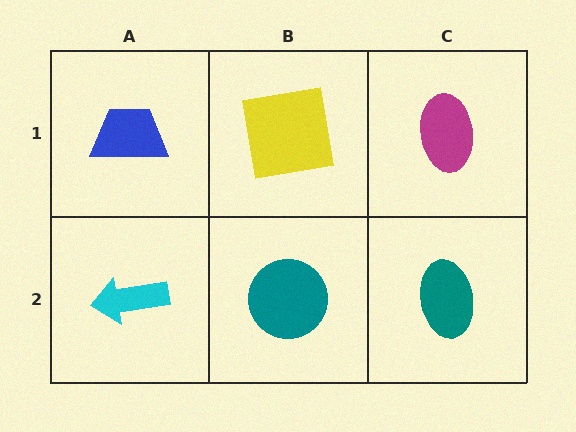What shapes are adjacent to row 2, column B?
A yellow square (row 1, column B), a cyan arrow (row 2, column A), a teal ellipse (row 2, column C).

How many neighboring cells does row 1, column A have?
2.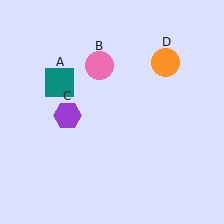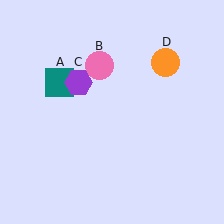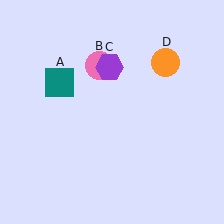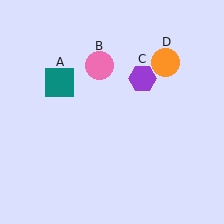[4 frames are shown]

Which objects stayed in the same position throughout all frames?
Teal square (object A) and pink circle (object B) and orange circle (object D) remained stationary.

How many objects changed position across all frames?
1 object changed position: purple hexagon (object C).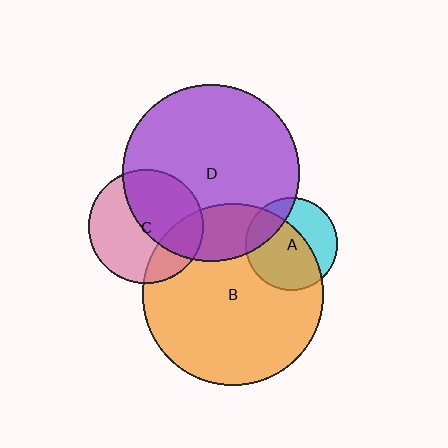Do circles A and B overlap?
Yes.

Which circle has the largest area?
Circle B (orange).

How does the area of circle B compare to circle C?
Approximately 2.5 times.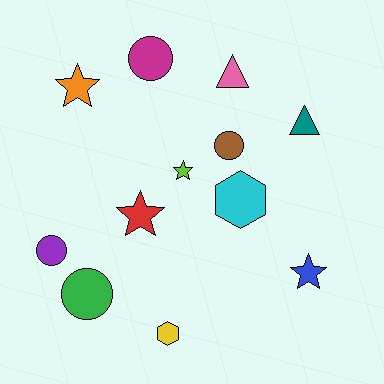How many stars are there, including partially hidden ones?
There are 4 stars.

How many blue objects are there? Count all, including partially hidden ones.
There is 1 blue object.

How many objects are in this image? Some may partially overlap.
There are 12 objects.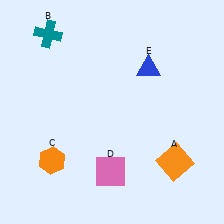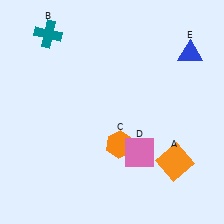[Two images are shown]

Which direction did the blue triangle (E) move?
The blue triangle (E) moved right.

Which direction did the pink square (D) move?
The pink square (D) moved right.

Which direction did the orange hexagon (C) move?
The orange hexagon (C) moved right.